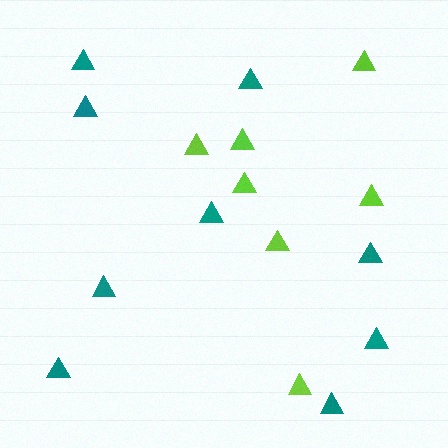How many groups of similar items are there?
There are 2 groups: one group of teal triangles (9) and one group of lime triangles (7).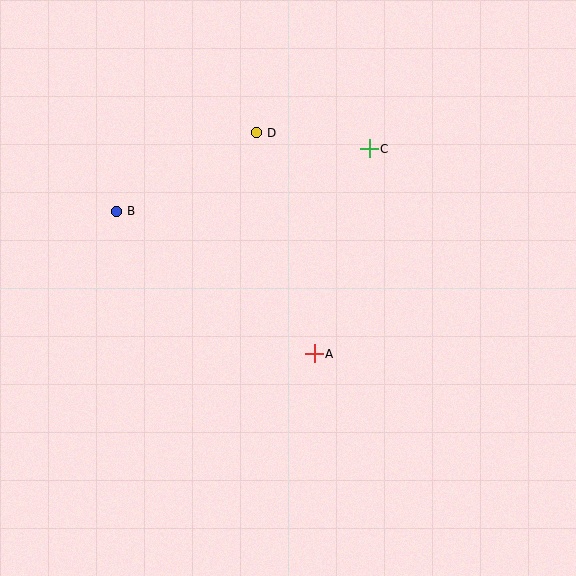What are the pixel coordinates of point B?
Point B is at (116, 211).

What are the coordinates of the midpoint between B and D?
The midpoint between B and D is at (186, 172).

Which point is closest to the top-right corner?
Point C is closest to the top-right corner.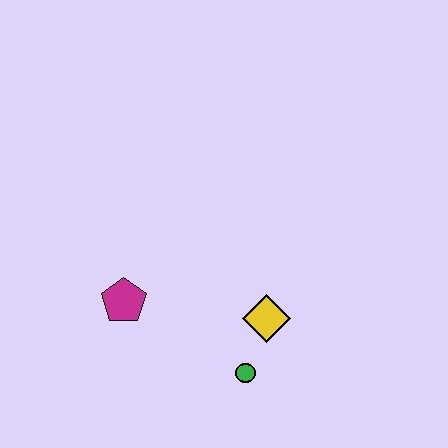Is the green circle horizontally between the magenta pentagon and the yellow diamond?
Yes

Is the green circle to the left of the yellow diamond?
Yes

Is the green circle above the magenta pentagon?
No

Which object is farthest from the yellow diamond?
The magenta pentagon is farthest from the yellow diamond.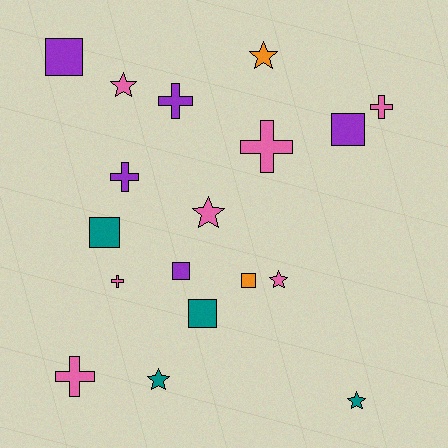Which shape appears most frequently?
Square, with 6 objects.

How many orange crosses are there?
There are no orange crosses.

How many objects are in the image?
There are 18 objects.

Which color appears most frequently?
Pink, with 7 objects.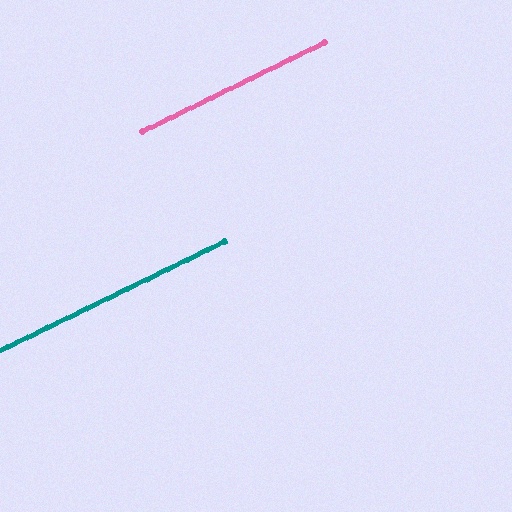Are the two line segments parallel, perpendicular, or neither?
Parallel — their directions differ by only 0.4°.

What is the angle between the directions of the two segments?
Approximately 0 degrees.